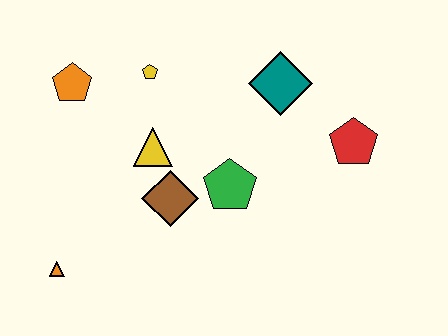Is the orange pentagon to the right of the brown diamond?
No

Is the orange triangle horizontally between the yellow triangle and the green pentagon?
No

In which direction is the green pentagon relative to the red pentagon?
The green pentagon is to the left of the red pentagon.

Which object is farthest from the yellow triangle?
The red pentagon is farthest from the yellow triangle.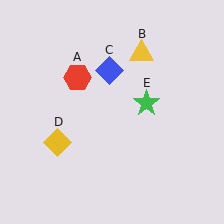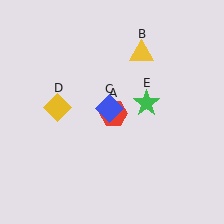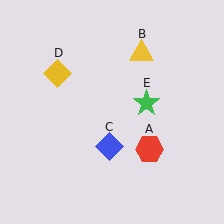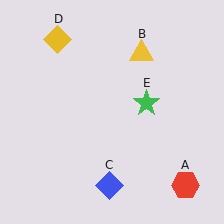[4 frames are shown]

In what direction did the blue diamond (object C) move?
The blue diamond (object C) moved down.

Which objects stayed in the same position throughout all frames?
Yellow triangle (object B) and green star (object E) remained stationary.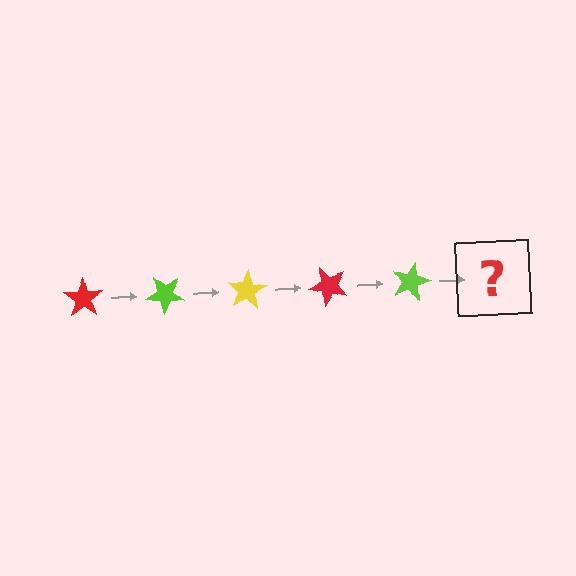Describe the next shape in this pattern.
It should be a yellow star, rotated 200 degrees from the start.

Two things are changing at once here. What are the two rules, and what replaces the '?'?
The two rules are that it rotates 40 degrees each step and the color cycles through red, lime, and yellow. The '?' should be a yellow star, rotated 200 degrees from the start.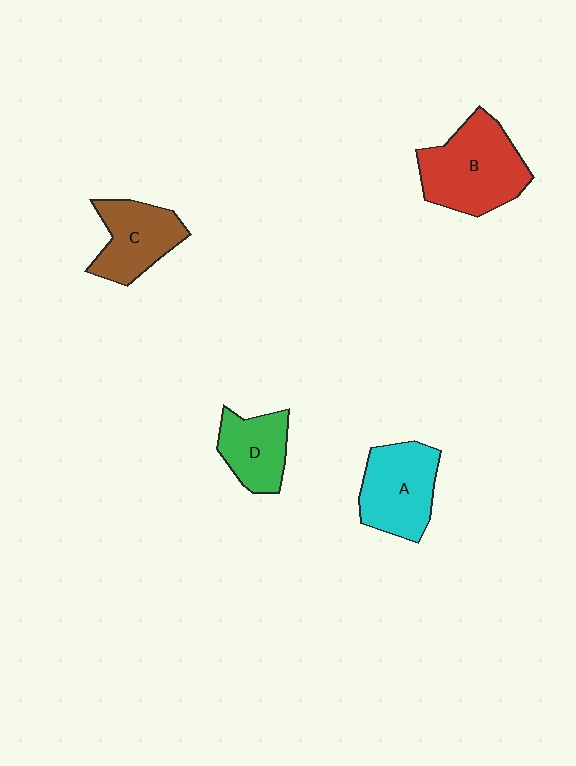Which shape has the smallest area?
Shape D (green).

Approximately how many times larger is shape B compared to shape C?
Approximately 1.4 times.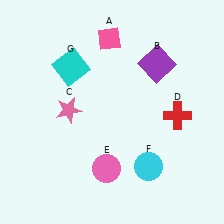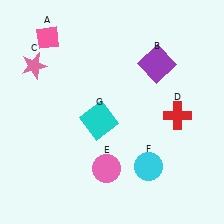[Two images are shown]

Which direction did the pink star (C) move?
The pink star (C) moved up.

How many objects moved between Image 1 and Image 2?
3 objects moved between the two images.